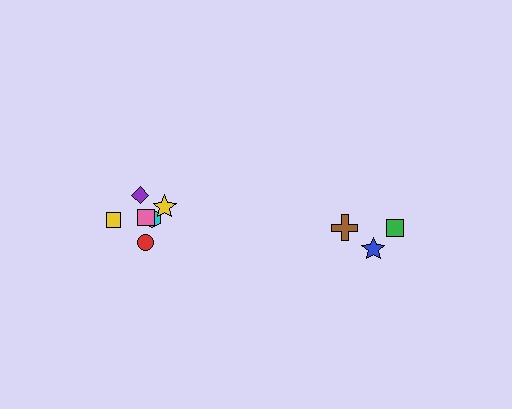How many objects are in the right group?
There are 3 objects.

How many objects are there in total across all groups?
There are 9 objects.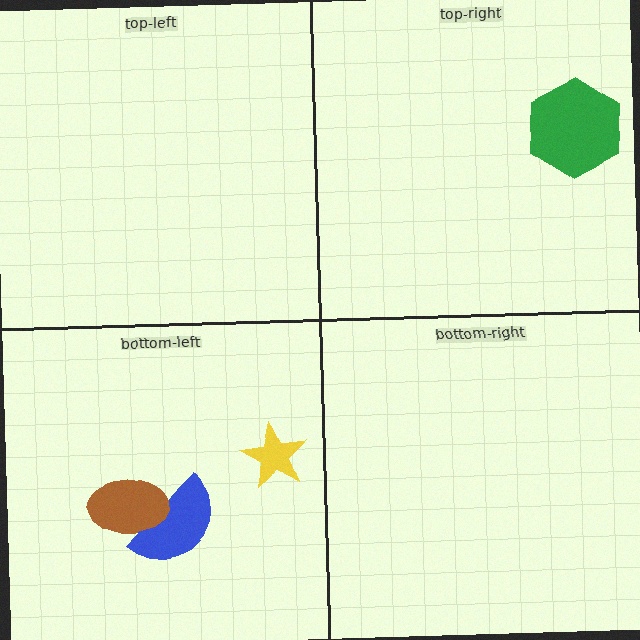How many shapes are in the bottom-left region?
3.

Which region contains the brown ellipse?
The bottom-left region.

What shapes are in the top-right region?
The green hexagon.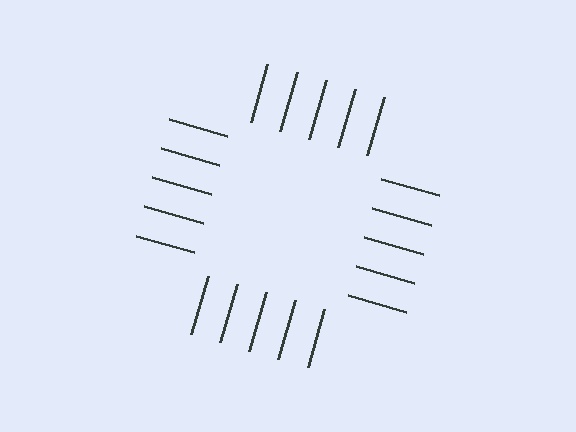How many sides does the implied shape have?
4 sides — the line-ends trace a square.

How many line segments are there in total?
20 — 5 along each of the 4 edges.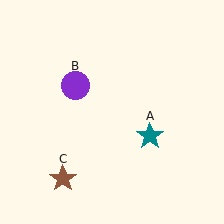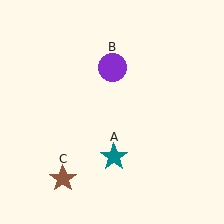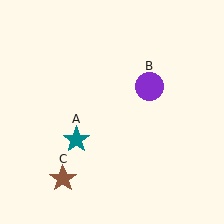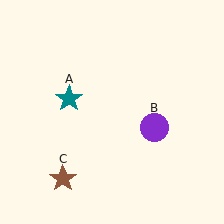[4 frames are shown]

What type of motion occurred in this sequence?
The teal star (object A), purple circle (object B) rotated clockwise around the center of the scene.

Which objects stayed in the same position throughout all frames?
Brown star (object C) remained stationary.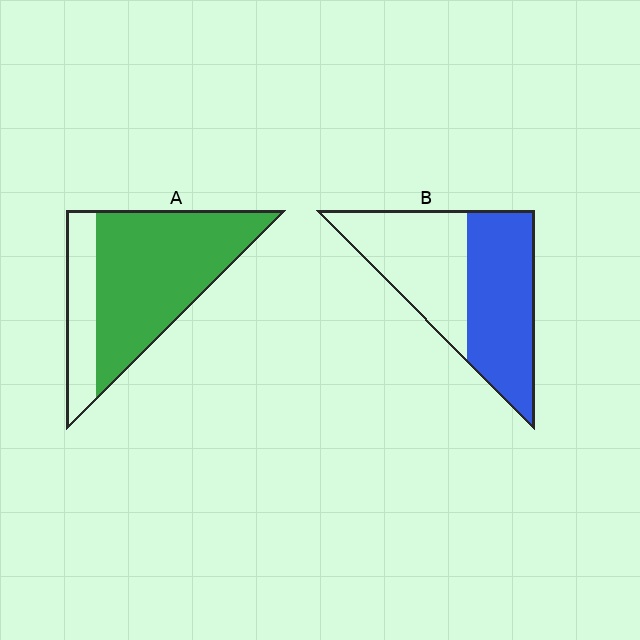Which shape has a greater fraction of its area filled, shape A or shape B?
Shape A.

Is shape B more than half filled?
Roughly half.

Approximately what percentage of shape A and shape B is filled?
A is approximately 75% and B is approximately 50%.